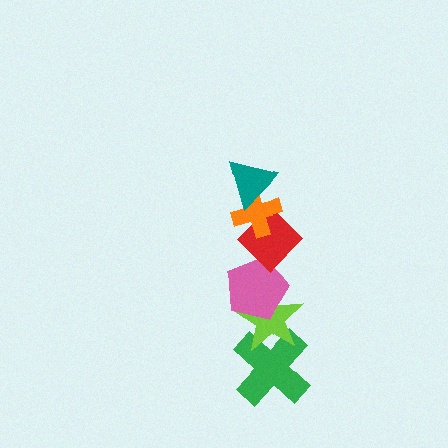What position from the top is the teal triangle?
The teal triangle is 1st from the top.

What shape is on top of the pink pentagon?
The red diamond is on top of the pink pentagon.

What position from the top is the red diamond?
The red diamond is 3rd from the top.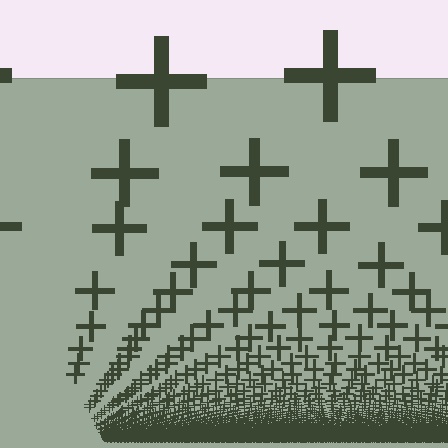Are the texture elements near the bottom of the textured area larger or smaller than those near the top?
Smaller. The gradient is inverted — elements near the bottom are smaller and denser.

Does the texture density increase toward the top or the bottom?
Density increases toward the bottom.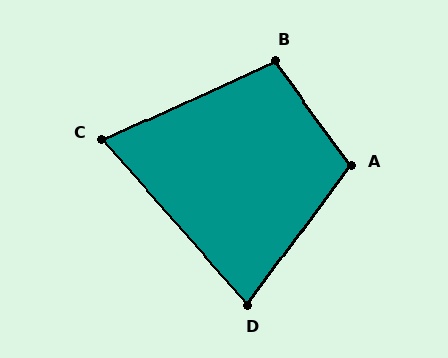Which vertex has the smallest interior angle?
C, at approximately 73 degrees.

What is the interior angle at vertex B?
Approximately 102 degrees (obtuse).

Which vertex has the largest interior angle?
A, at approximately 107 degrees.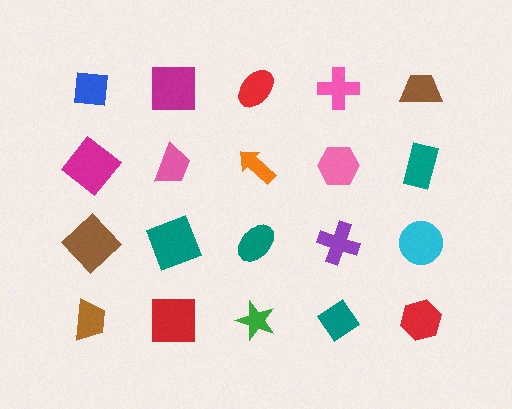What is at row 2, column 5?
A teal rectangle.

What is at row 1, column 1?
A blue square.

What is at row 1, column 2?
A magenta square.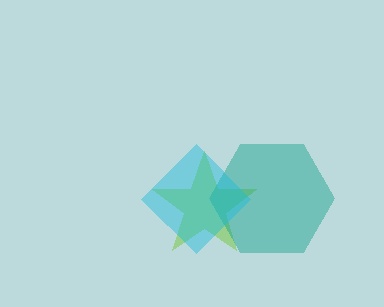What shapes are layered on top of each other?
The layered shapes are: a lime star, a teal hexagon, a cyan diamond.